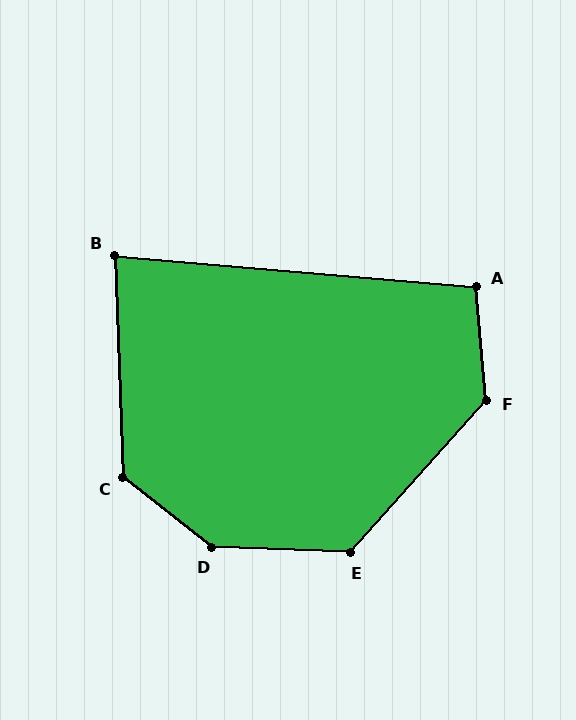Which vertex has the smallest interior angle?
B, at approximately 83 degrees.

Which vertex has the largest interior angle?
D, at approximately 144 degrees.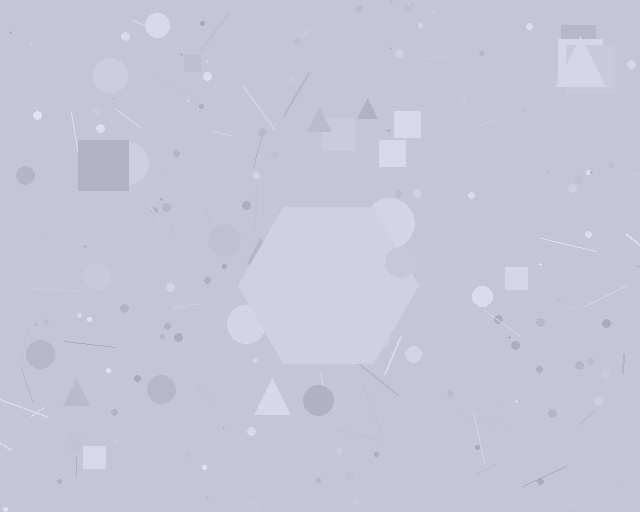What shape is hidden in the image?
A hexagon is hidden in the image.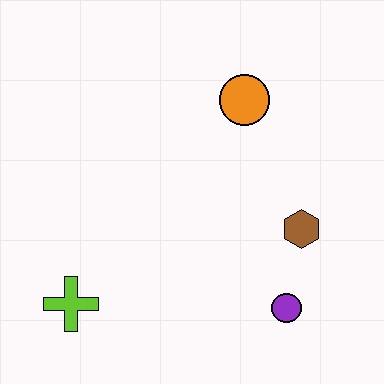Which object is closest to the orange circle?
The brown hexagon is closest to the orange circle.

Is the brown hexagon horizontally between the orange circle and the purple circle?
No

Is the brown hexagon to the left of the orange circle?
No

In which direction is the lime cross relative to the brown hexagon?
The lime cross is to the left of the brown hexagon.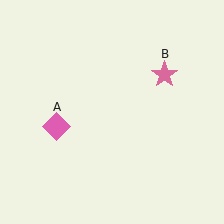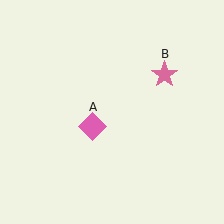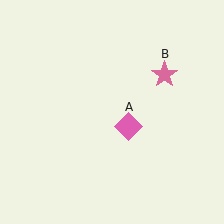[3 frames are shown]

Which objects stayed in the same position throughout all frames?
Pink star (object B) remained stationary.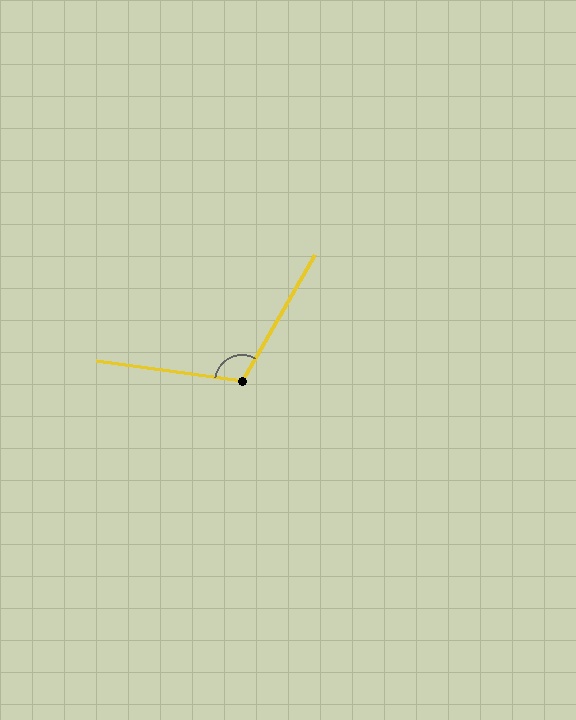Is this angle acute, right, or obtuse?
It is obtuse.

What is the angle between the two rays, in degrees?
Approximately 112 degrees.